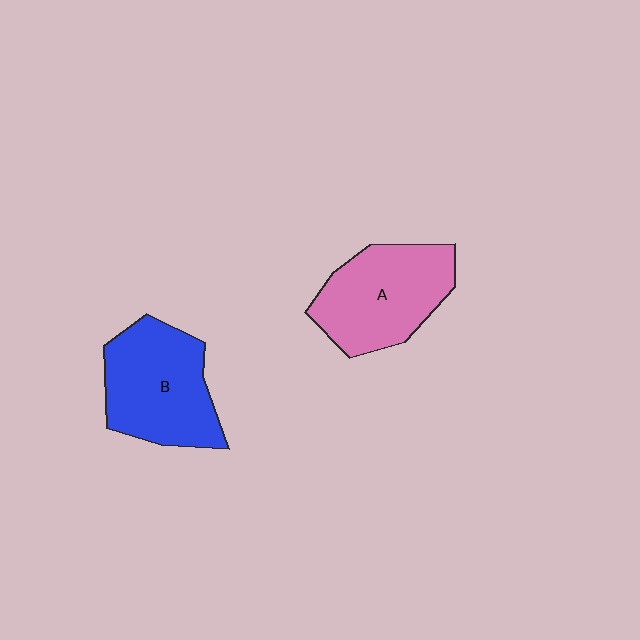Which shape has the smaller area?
Shape A (pink).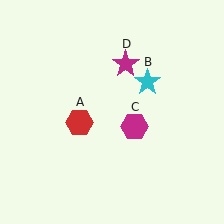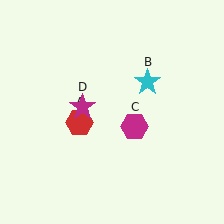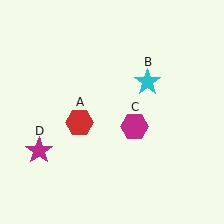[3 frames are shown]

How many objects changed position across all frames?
1 object changed position: magenta star (object D).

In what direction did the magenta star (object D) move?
The magenta star (object D) moved down and to the left.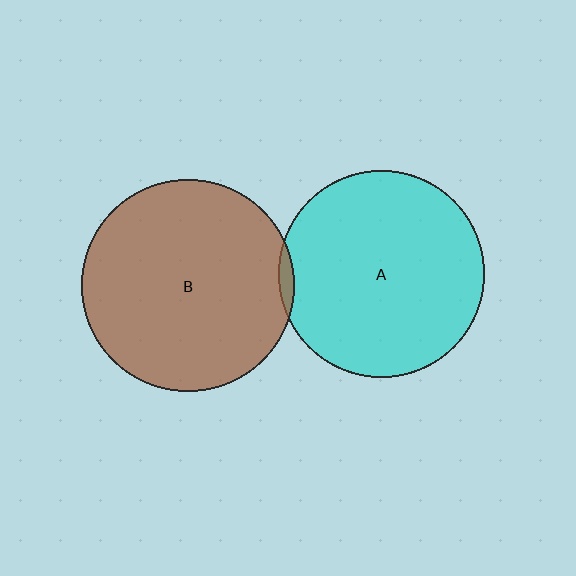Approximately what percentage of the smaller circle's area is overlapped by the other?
Approximately 5%.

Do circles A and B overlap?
Yes.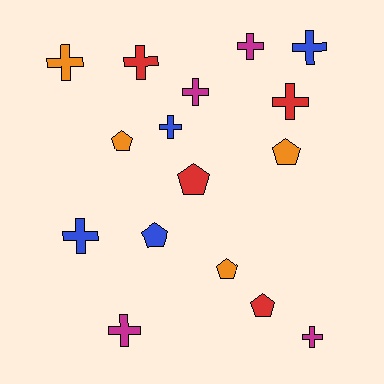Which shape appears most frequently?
Cross, with 10 objects.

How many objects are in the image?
There are 16 objects.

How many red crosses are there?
There are 2 red crosses.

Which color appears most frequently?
Red, with 4 objects.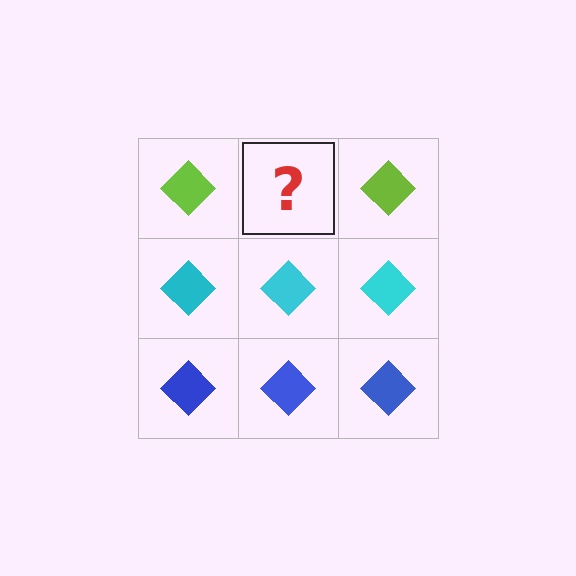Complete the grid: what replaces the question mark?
The question mark should be replaced with a lime diamond.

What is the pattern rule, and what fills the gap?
The rule is that each row has a consistent color. The gap should be filled with a lime diamond.